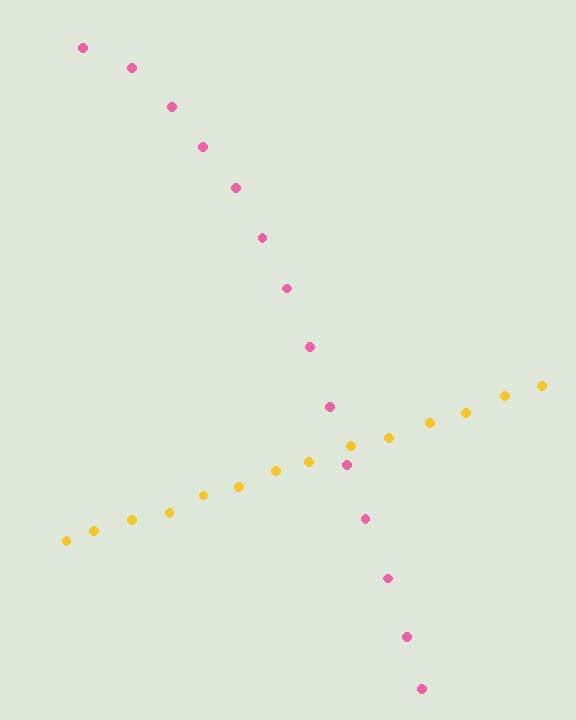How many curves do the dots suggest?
There are 2 distinct paths.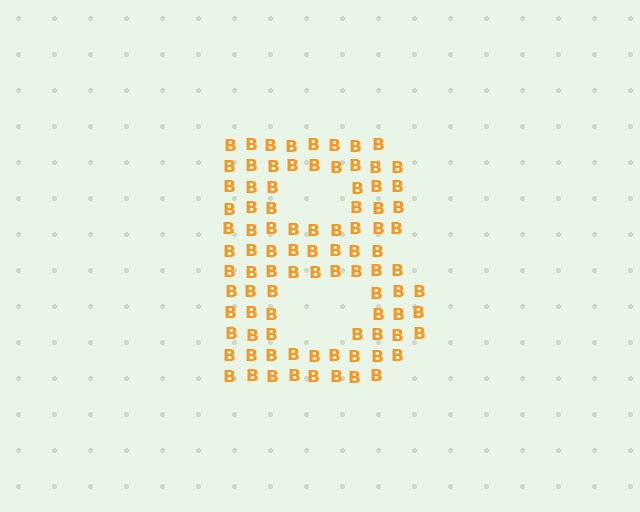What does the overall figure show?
The overall figure shows the letter B.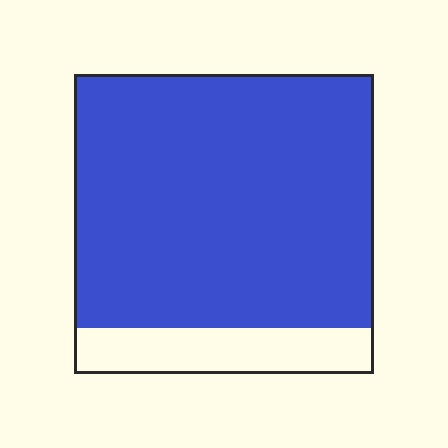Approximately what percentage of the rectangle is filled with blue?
Approximately 85%.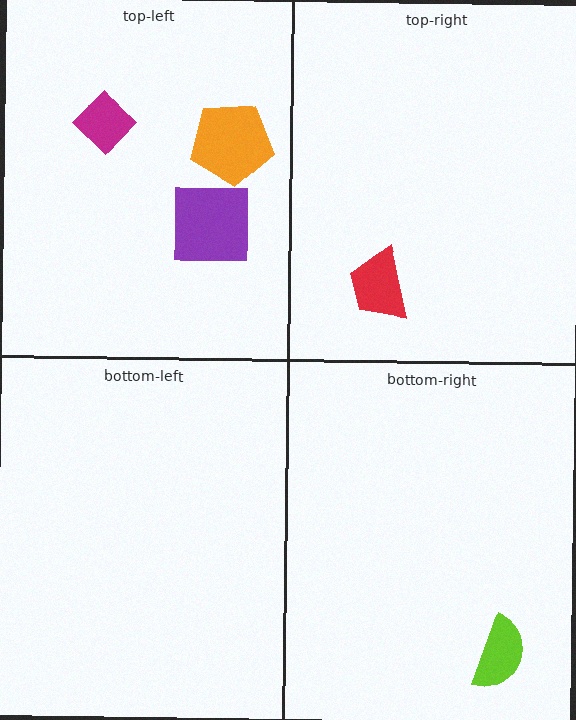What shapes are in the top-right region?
The red trapezoid.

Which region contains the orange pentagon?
The top-left region.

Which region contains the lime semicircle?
The bottom-right region.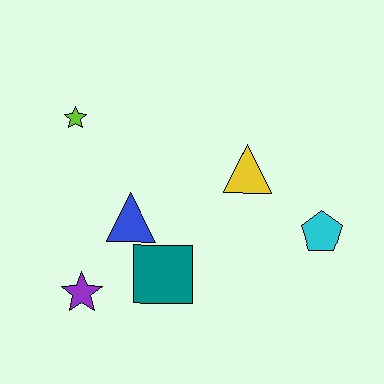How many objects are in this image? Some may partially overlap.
There are 6 objects.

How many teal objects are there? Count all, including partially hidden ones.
There is 1 teal object.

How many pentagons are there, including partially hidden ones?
There is 1 pentagon.